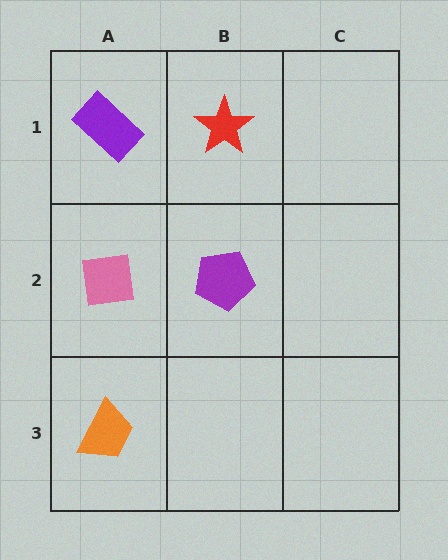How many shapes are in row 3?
1 shape.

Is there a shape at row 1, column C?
No, that cell is empty.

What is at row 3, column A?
An orange trapezoid.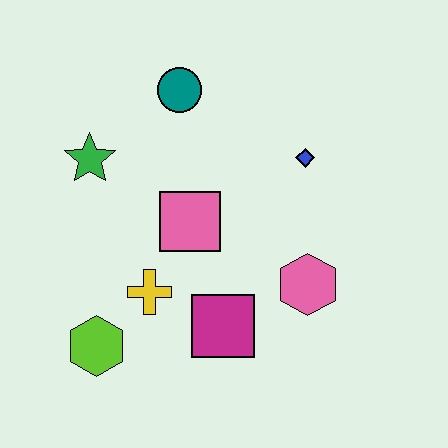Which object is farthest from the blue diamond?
The lime hexagon is farthest from the blue diamond.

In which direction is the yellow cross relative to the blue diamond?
The yellow cross is to the left of the blue diamond.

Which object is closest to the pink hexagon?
The magenta square is closest to the pink hexagon.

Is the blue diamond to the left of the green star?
No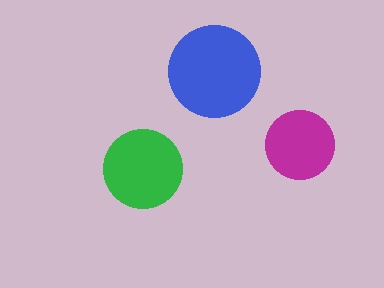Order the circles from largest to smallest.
the blue one, the green one, the magenta one.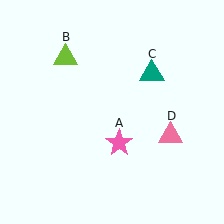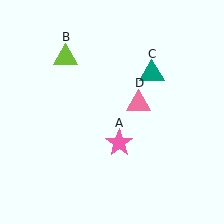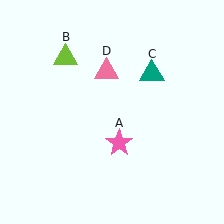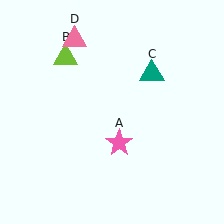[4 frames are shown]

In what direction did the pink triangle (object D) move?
The pink triangle (object D) moved up and to the left.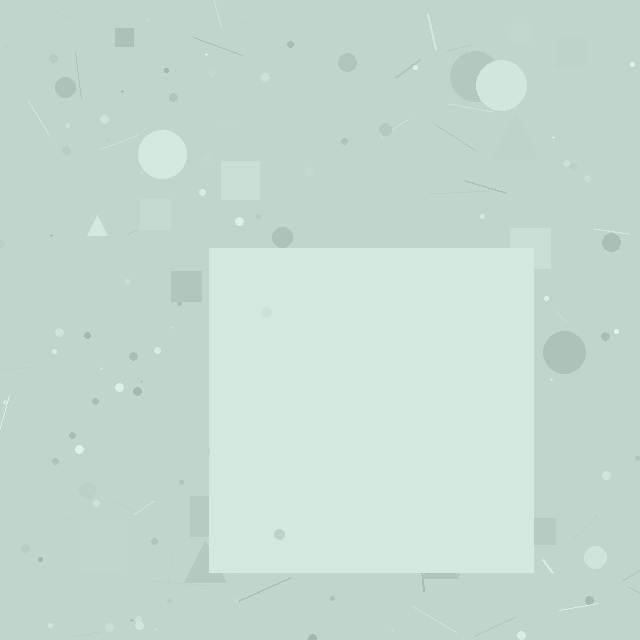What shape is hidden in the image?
A square is hidden in the image.